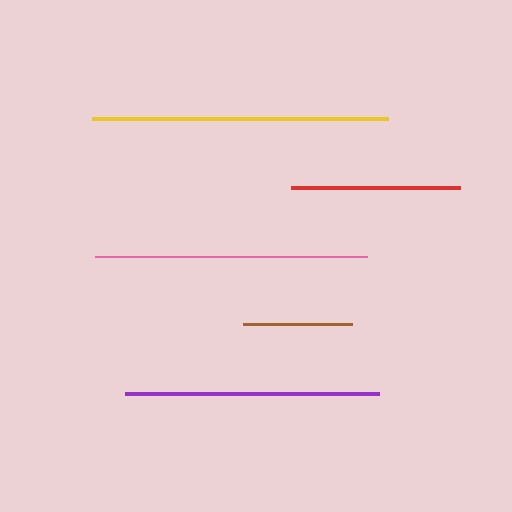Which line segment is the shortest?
The brown line is the shortest at approximately 109 pixels.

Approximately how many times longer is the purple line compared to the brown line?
The purple line is approximately 2.3 times the length of the brown line.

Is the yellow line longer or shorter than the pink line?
The yellow line is longer than the pink line.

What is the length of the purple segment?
The purple segment is approximately 254 pixels long.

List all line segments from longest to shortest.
From longest to shortest: yellow, pink, purple, red, brown.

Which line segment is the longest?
The yellow line is the longest at approximately 296 pixels.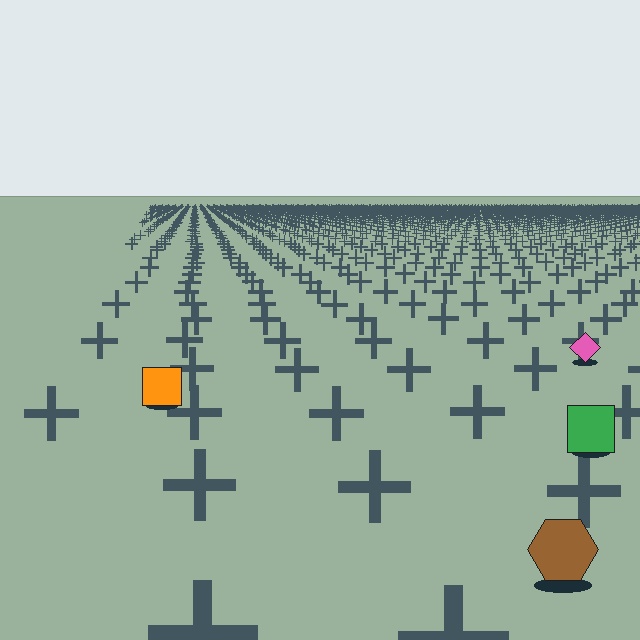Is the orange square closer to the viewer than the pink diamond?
Yes. The orange square is closer — you can tell from the texture gradient: the ground texture is coarser near it.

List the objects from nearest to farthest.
From nearest to farthest: the brown hexagon, the green square, the orange square, the pink diamond.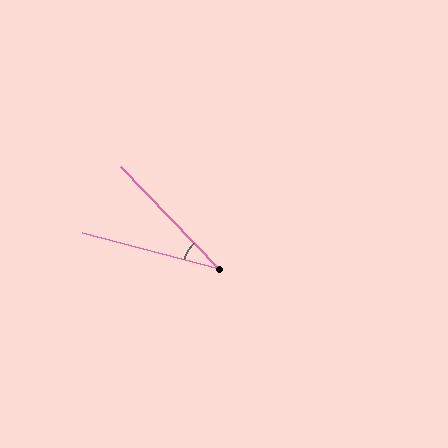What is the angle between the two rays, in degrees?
Approximately 31 degrees.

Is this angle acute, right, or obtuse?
It is acute.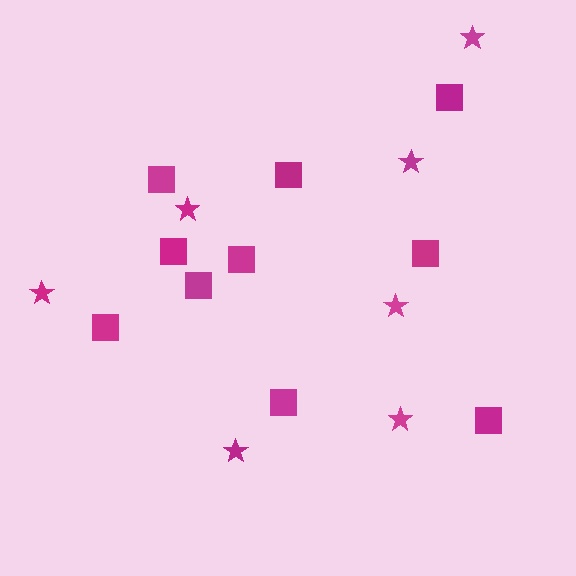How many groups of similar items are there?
There are 2 groups: one group of stars (7) and one group of squares (10).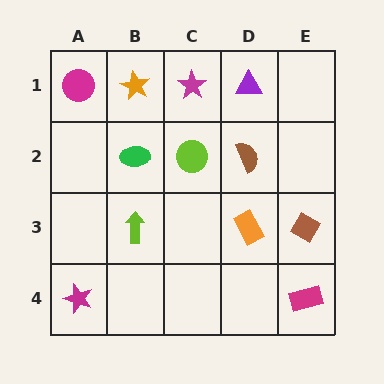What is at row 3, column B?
A lime arrow.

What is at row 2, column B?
A green ellipse.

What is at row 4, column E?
A magenta rectangle.